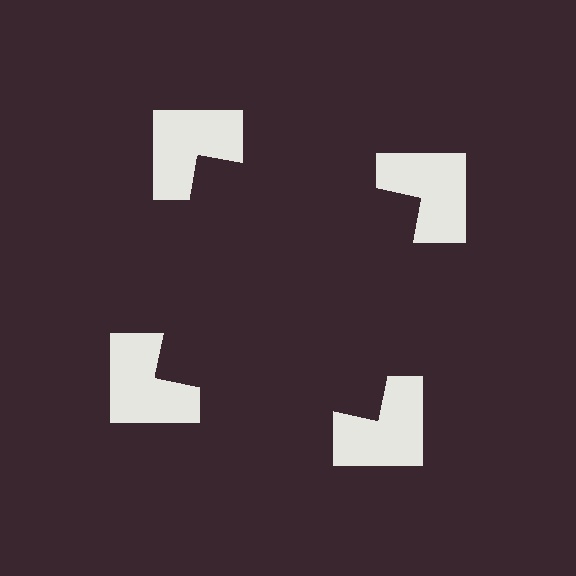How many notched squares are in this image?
There are 4 — one at each vertex of the illusory square.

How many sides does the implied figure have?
4 sides.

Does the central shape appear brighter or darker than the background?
It typically appears slightly darker than the background, even though no actual brightness change is drawn.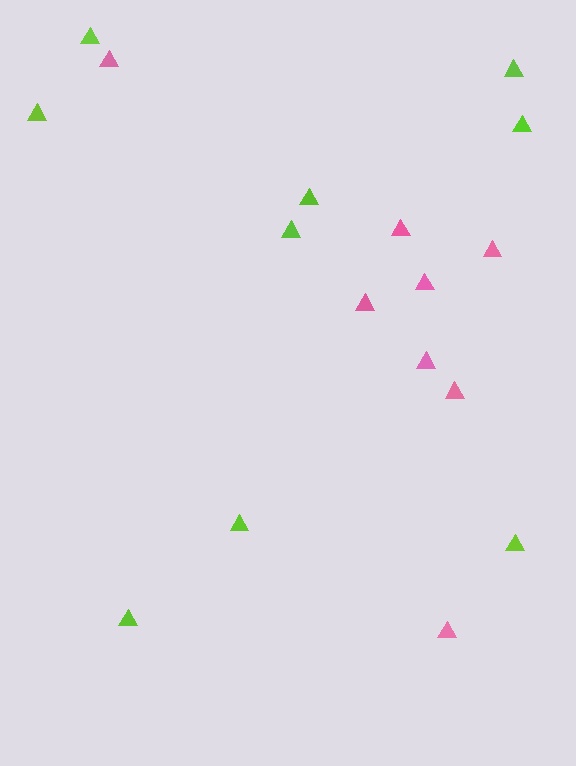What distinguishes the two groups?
There are 2 groups: one group of pink triangles (8) and one group of lime triangles (9).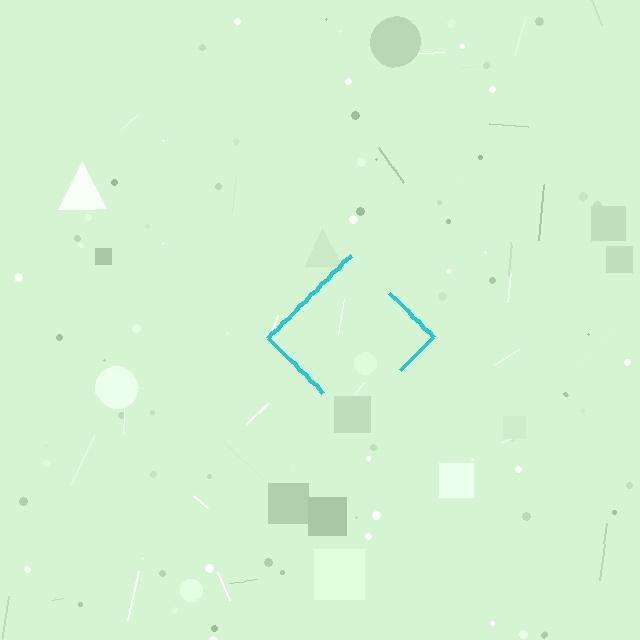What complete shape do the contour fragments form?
The contour fragments form a diamond.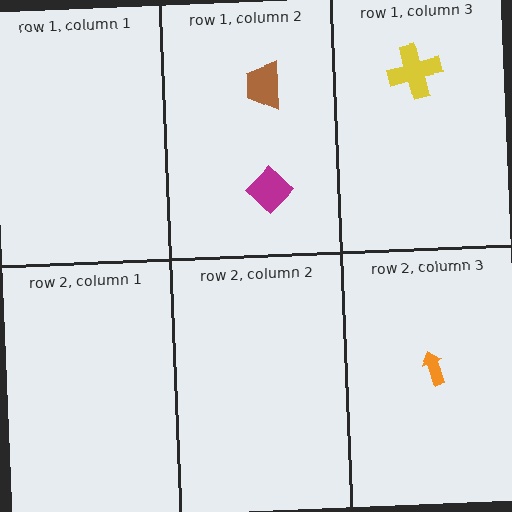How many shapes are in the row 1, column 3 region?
1.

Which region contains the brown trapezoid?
The row 1, column 2 region.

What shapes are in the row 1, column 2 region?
The brown trapezoid, the magenta diamond.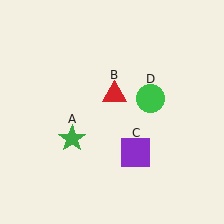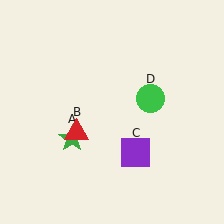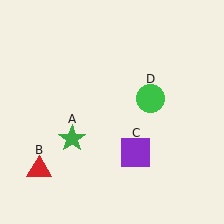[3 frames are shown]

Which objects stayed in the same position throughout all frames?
Green star (object A) and purple square (object C) and green circle (object D) remained stationary.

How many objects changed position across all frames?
1 object changed position: red triangle (object B).